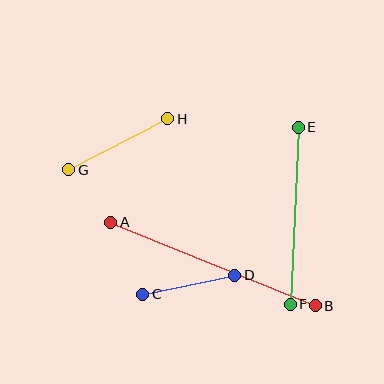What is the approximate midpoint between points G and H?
The midpoint is at approximately (118, 144) pixels.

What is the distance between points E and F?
The distance is approximately 178 pixels.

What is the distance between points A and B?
The distance is approximately 221 pixels.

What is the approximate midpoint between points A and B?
The midpoint is at approximately (213, 264) pixels.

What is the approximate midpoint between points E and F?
The midpoint is at approximately (294, 216) pixels.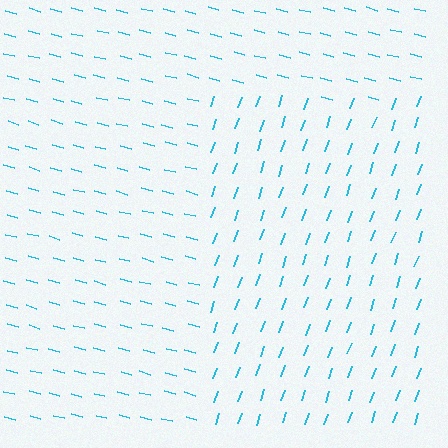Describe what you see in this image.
The image is filled with small cyan line segments. A rectangle region in the image has lines oriented differently from the surrounding lines, creating a visible texture boundary.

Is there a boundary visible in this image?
Yes, there is a texture boundary formed by a change in line orientation.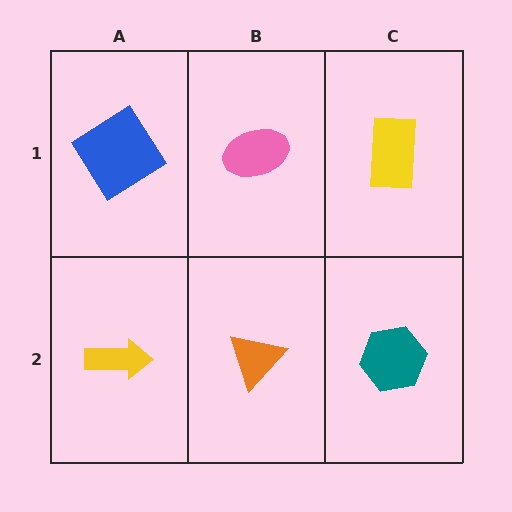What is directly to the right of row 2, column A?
An orange triangle.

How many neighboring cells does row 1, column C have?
2.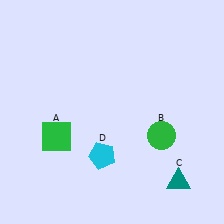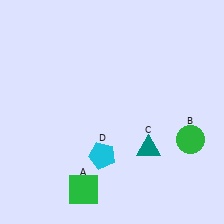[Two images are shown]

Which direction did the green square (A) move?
The green square (A) moved down.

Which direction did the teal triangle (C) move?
The teal triangle (C) moved up.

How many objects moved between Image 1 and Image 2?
3 objects moved between the two images.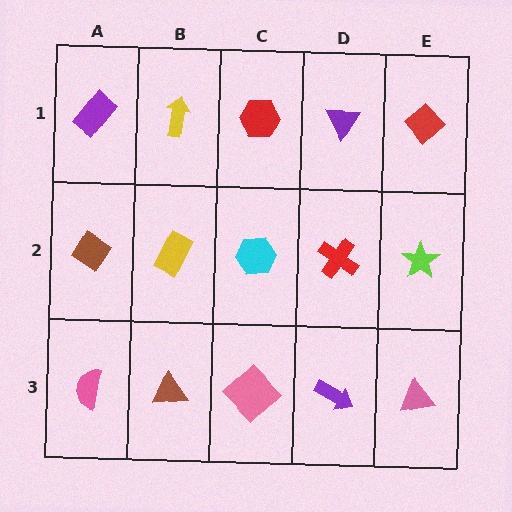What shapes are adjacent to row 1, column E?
A lime star (row 2, column E), a purple triangle (row 1, column D).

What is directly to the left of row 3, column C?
A brown triangle.